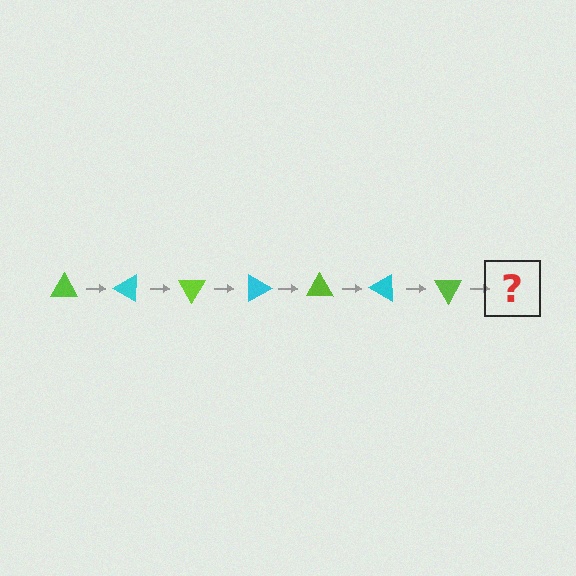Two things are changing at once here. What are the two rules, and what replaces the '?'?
The two rules are that it rotates 30 degrees each step and the color cycles through lime and cyan. The '?' should be a cyan triangle, rotated 210 degrees from the start.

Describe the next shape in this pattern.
It should be a cyan triangle, rotated 210 degrees from the start.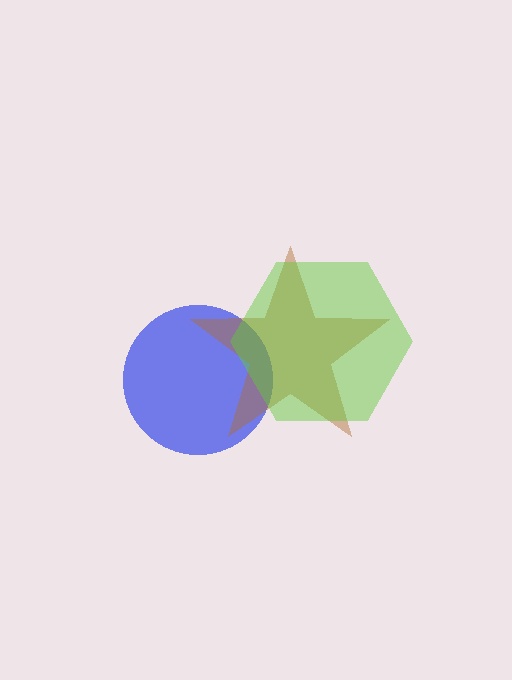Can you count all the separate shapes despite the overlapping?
Yes, there are 3 separate shapes.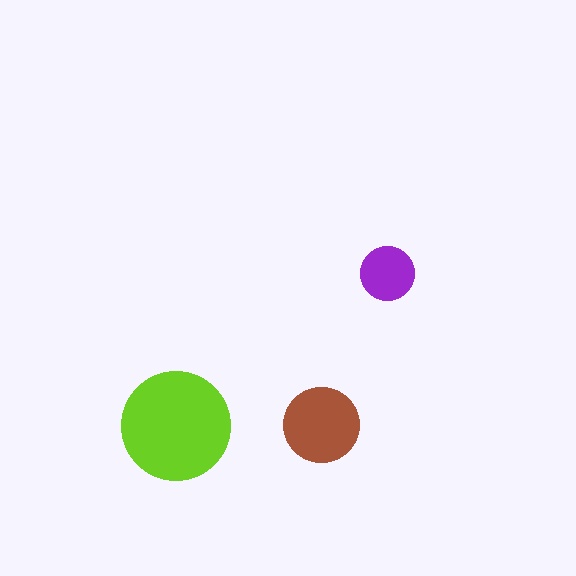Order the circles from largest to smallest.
the lime one, the brown one, the purple one.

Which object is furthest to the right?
The purple circle is rightmost.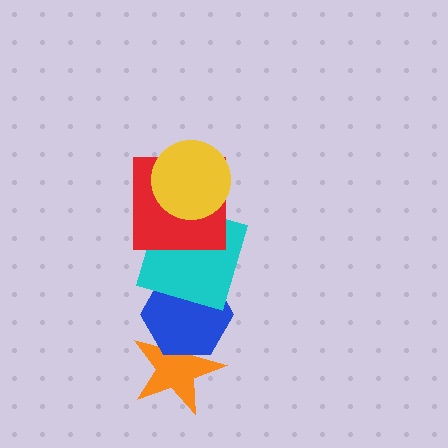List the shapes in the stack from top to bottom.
From top to bottom: the yellow circle, the red square, the cyan square, the blue hexagon, the orange star.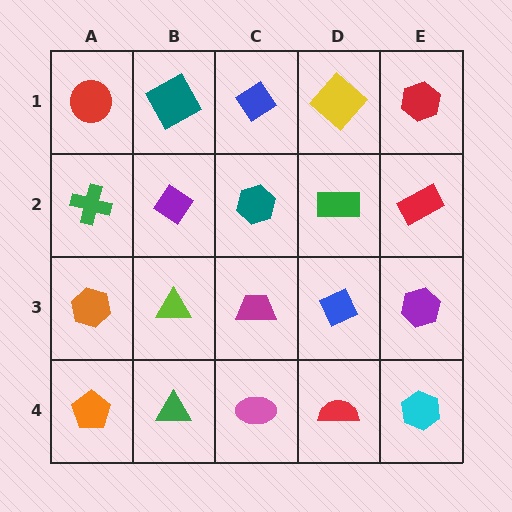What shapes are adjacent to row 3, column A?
A green cross (row 2, column A), an orange pentagon (row 4, column A), a lime triangle (row 3, column B).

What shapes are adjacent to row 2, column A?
A red circle (row 1, column A), an orange hexagon (row 3, column A), a purple diamond (row 2, column B).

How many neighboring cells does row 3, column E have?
3.